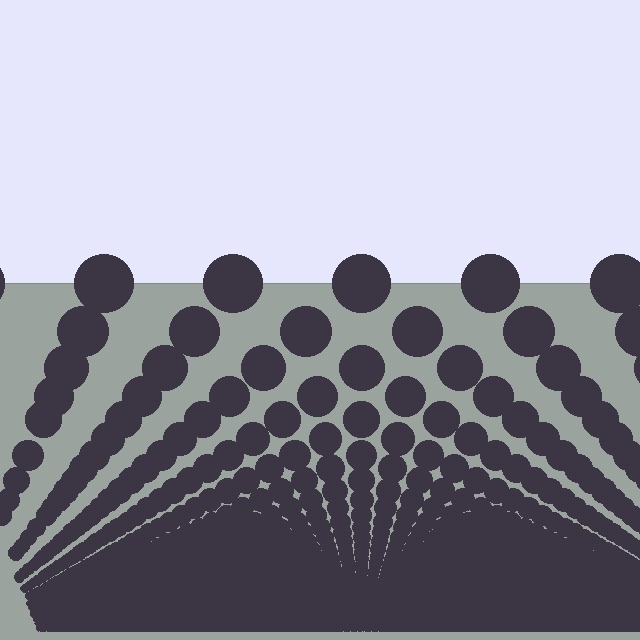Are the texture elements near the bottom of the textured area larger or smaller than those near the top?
Smaller. The gradient is inverted — elements near the bottom are smaller and denser.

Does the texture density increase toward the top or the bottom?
Density increases toward the bottom.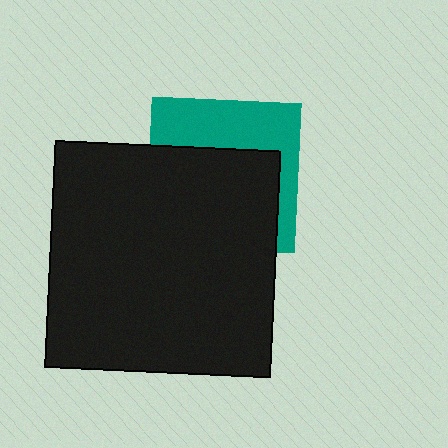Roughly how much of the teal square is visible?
A small part of it is visible (roughly 40%).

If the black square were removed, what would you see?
You would see the complete teal square.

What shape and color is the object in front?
The object in front is a black square.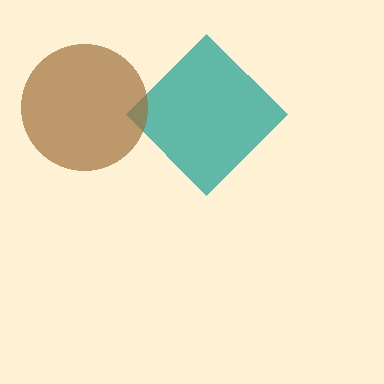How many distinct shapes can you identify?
There are 2 distinct shapes: a teal diamond, a brown circle.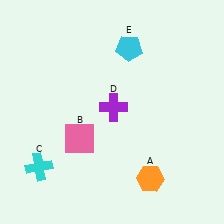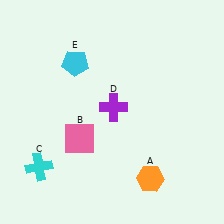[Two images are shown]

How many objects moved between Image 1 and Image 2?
1 object moved between the two images.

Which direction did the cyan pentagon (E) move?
The cyan pentagon (E) moved left.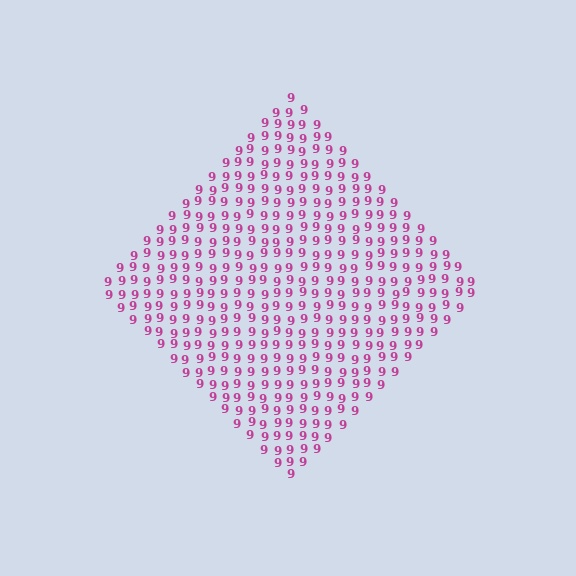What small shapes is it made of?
It is made of small digit 9's.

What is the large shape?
The large shape is a diamond.